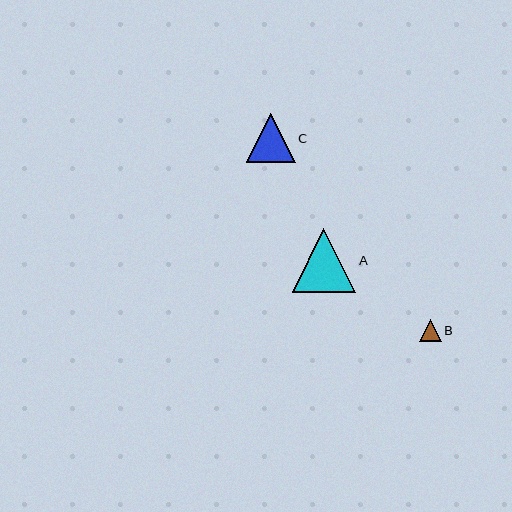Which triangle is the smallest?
Triangle B is the smallest with a size of approximately 22 pixels.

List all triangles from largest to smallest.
From largest to smallest: A, C, B.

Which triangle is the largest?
Triangle A is the largest with a size of approximately 64 pixels.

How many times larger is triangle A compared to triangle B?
Triangle A is approximately 3.0 times the size of triangle B.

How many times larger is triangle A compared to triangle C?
Triangle A is approximately 1.3 times the size of triangle C.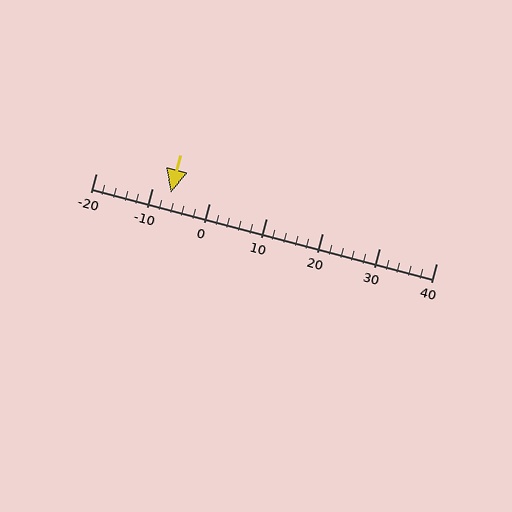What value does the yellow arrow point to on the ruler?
The yellow arrow points to approximately -7.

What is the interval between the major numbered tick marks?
The major tick marks are spaced 10 units apart.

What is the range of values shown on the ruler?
The ruler shows values from -20 to 40.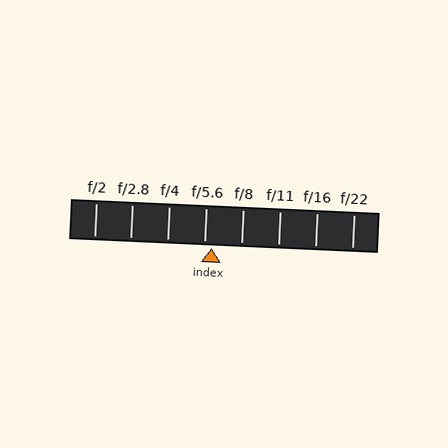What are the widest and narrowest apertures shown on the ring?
The widest aperture shown is f/2 and the narrowest is f/22.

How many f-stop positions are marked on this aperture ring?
There are 8 f-stop positions marked.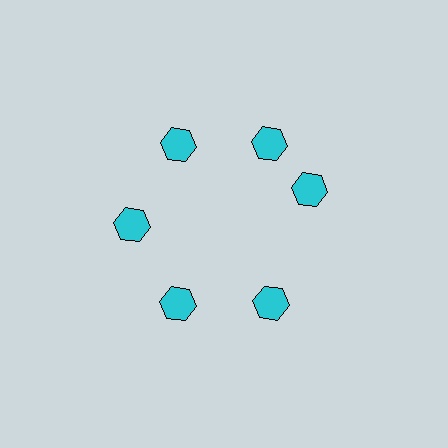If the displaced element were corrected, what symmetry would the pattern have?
It would have 6-fold rotational symmetry — the pattern would map onto itself every 60 degrees.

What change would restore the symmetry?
The symmetry would be restored by rotating it back into even spacing with its neighbors so that all 6 hexagons sit at equal angles and equal distance from the center.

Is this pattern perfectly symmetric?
No. The 6 cyan hexagons are arranged in a ring, but one element near the 3 o'clock position is rotated out of alignment along the ring, breaking the 6-fold rotational symmetry.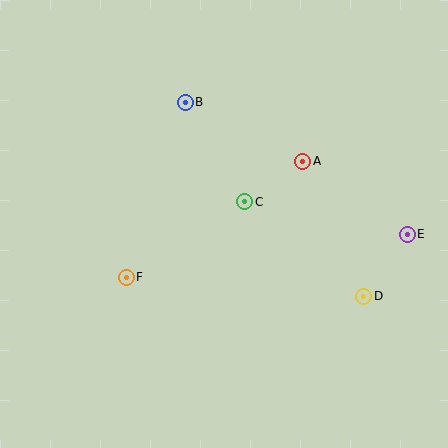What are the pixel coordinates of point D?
Point D is at (364, 296).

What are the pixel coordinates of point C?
Point C is at (245, 202).